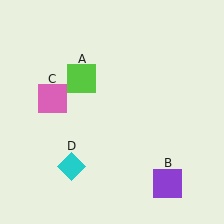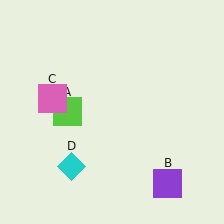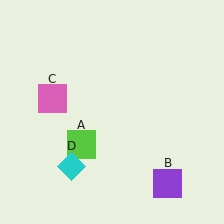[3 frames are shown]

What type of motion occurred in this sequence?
The lime square (object A) rotated counterclockwise around the center of the scene.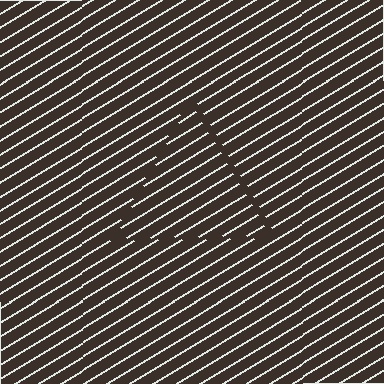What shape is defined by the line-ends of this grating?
An illusory triangle. The interior of the shape contains the same grating, shifted by half a period — the contour is defined by the phase discontinuity where line-ends from the inner and outer gratings abut.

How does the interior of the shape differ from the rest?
The interior of the shape contains the same grating, shifted by half a period — the contour is defined by the phase discontinuity where line-ends from the inner and outer gratings abut.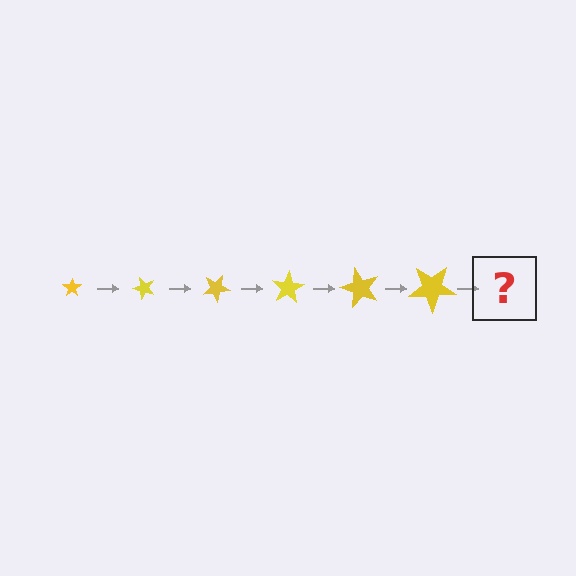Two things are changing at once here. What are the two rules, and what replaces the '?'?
The two rules are that the star grows larger each step and it rotates 50 degrees each step. The '?' should be a star, larger than the previous one and rotated 300 degrees from the start.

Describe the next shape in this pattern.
It should be a star, larger than the previous one and rotated 300 degrees from the start.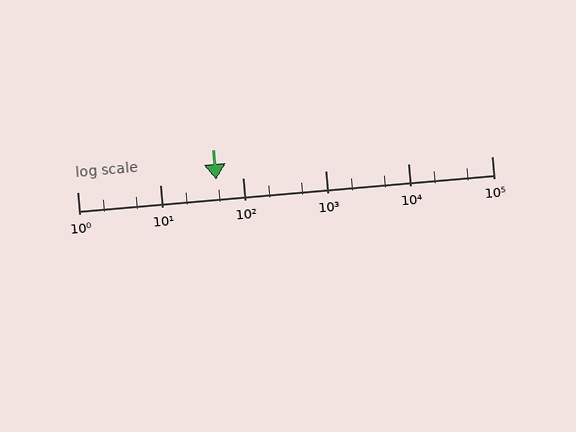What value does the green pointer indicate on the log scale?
The pointer indicates approximately 48.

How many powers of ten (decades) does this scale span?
The scale spans 5 decades, from 1 to 100000.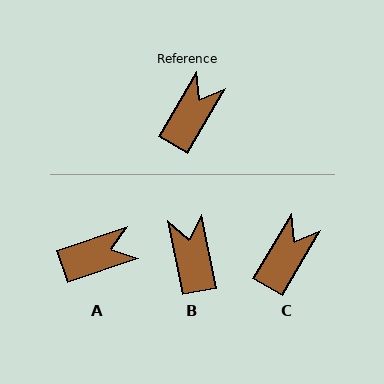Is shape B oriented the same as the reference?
No, it is off by about 42 degrees.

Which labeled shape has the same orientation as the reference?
C.